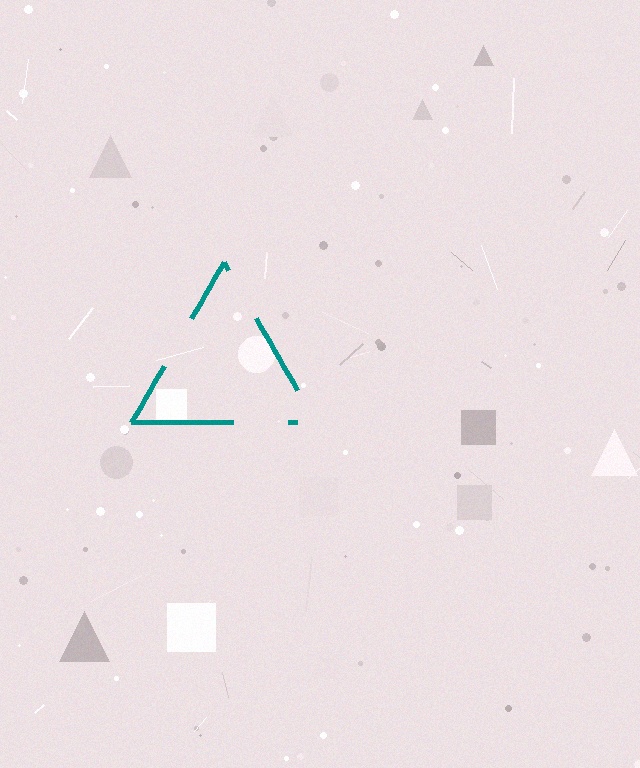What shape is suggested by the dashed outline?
The dashed outline suggests a triangle.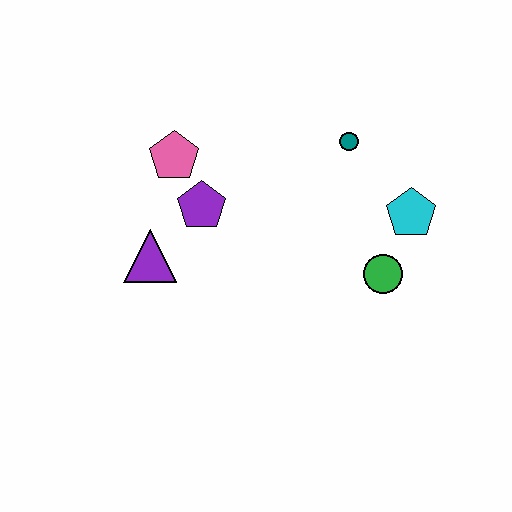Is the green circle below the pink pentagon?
Yes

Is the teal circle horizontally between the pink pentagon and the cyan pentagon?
Yes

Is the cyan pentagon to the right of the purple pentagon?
Yes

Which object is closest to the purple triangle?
The purple pentagon is closest to the purple triangle.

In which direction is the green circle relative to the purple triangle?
The green circle is to the right of the purple triangle.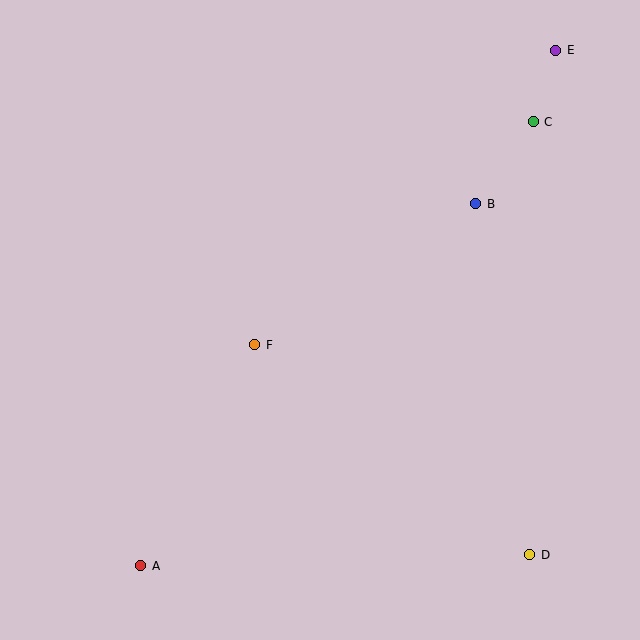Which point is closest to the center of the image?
Point F at (255, 345) is closest to the center.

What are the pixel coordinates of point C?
Point C is at (533, 122).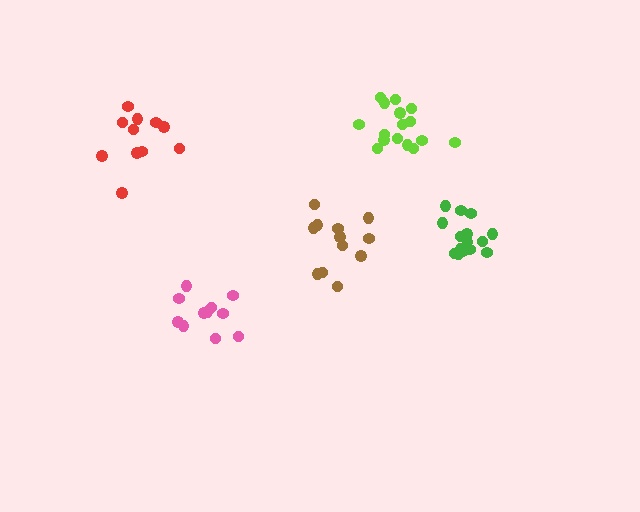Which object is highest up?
The lime cluster is topmost.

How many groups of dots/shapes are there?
There are 5 groups.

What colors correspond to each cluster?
The clusters are colored: brown, red, pink, lime, green.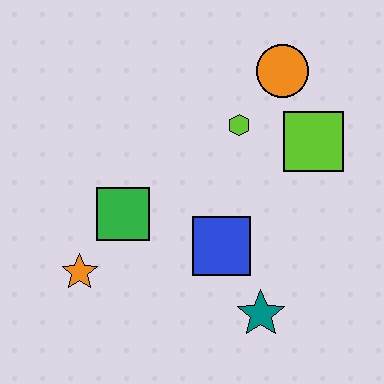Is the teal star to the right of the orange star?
Yes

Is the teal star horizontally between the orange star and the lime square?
Yes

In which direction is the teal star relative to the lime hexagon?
The teal star is below the lime hexagon.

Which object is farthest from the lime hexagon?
The orange star is farthest from the lime hexagon.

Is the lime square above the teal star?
Yes